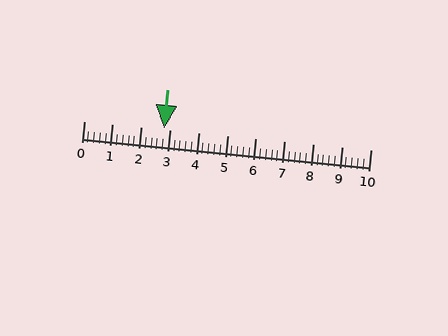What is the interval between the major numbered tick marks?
The major tick marks are spaced 1 units apart.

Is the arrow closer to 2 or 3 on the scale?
The arrow is closer to 3.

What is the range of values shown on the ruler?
The ruler shows values from 0 to 10.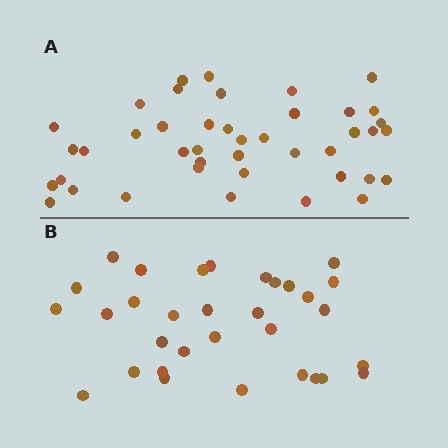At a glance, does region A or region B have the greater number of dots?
Region A (the top region) has more dots.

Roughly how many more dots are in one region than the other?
Region A has roughly 10 or so more dots than region B.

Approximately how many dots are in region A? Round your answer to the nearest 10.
About 40 dots. (The exact count is 42, which rounds to 40.)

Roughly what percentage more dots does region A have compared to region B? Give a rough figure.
About 30% more.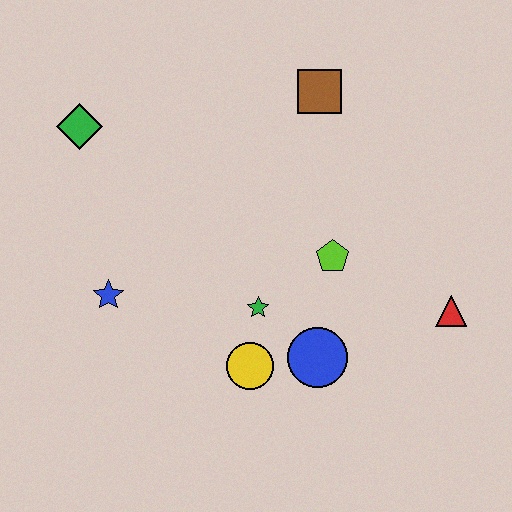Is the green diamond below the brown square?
Yes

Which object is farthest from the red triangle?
The green diamond is farthest from the red triangle.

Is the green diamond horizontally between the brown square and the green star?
No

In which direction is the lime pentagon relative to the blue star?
The lime pentagon is to the right of the blue star.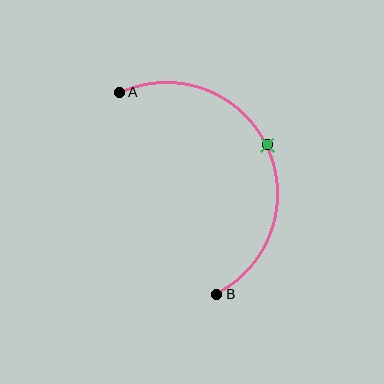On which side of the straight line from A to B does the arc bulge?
The arc bulges to the right of the straight line connecting A and B.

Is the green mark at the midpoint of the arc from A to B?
Yes. The green mark lies on the arc at equal arc-length from both A and B — it is the arc midpoint.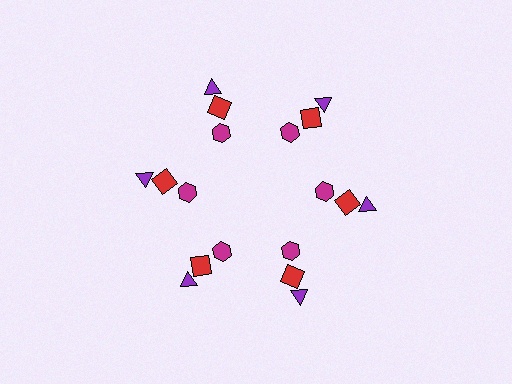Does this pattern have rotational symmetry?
Yes, this pattern has 6-fold rotational symmetry. It looks the same after rotating 60 degrees around the center.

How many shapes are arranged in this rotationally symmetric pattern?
There are 18 shapes, arranged in 6 groups of 3.